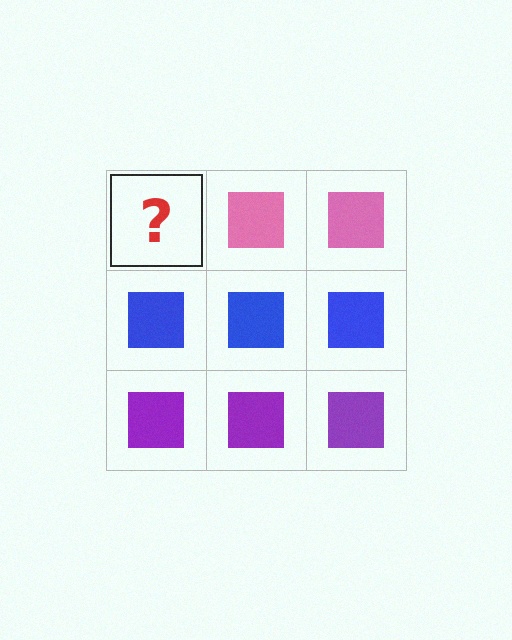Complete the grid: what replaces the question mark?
The question mark should be replaced with a pink square.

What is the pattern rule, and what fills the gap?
The rule is that each row has a consistent color. The gap should be filled with a pink square.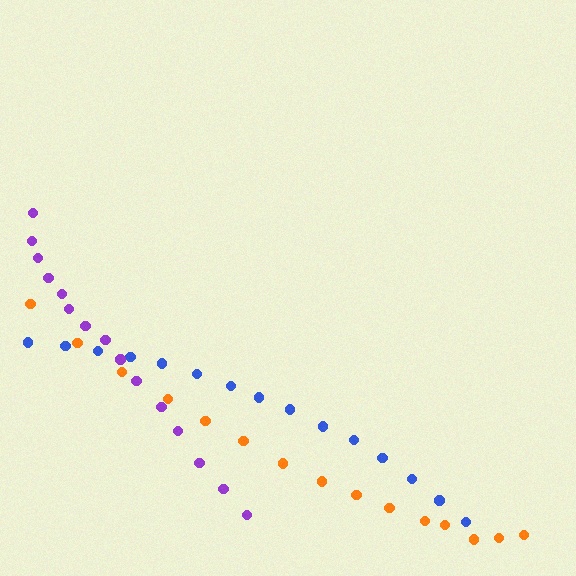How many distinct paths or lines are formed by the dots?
There are 3 distinct paths.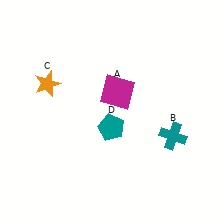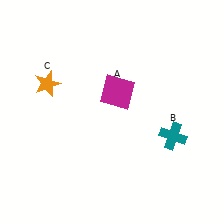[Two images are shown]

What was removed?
The teal pentagon (D) was removed in Image 2.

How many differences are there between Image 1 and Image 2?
There is 1 difference between the two images.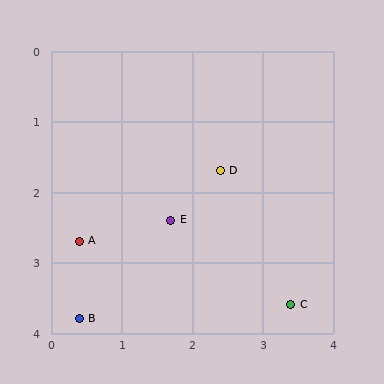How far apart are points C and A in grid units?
Points C and A are about 3.1 grid units apart.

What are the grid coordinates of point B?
Point B is at approximately (0.4, 3.8).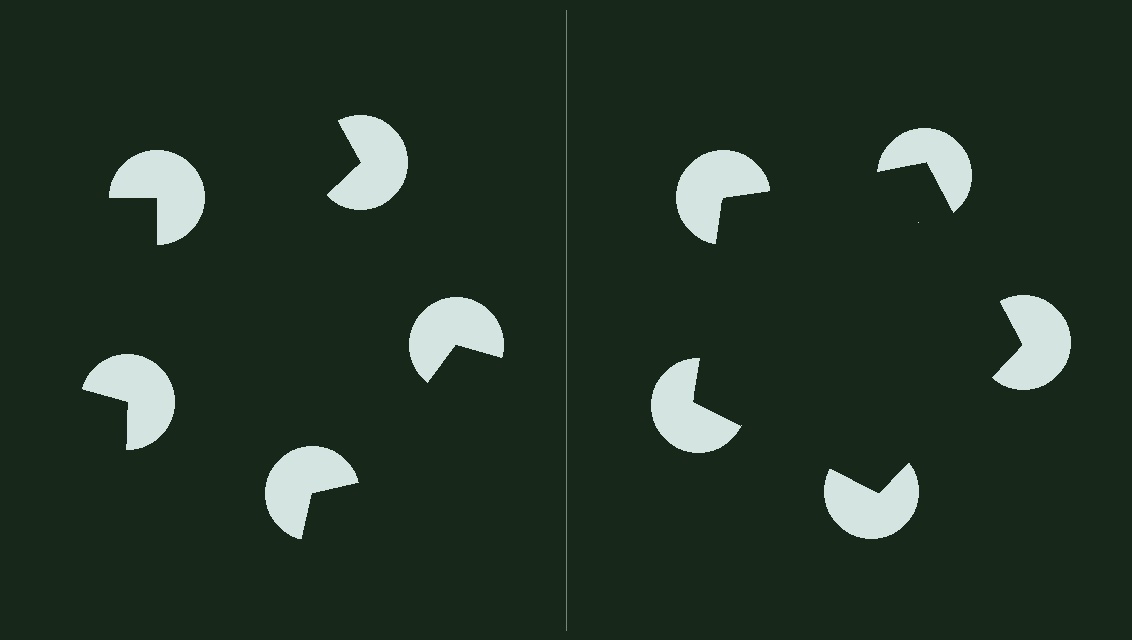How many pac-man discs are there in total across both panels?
10 — 5 on each side.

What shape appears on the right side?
An illusory pentagon.